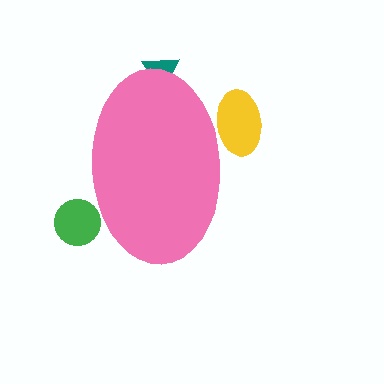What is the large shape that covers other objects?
A pink ellipse.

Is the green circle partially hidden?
Yes, the green circle is partially hidden behind the pink ellipse.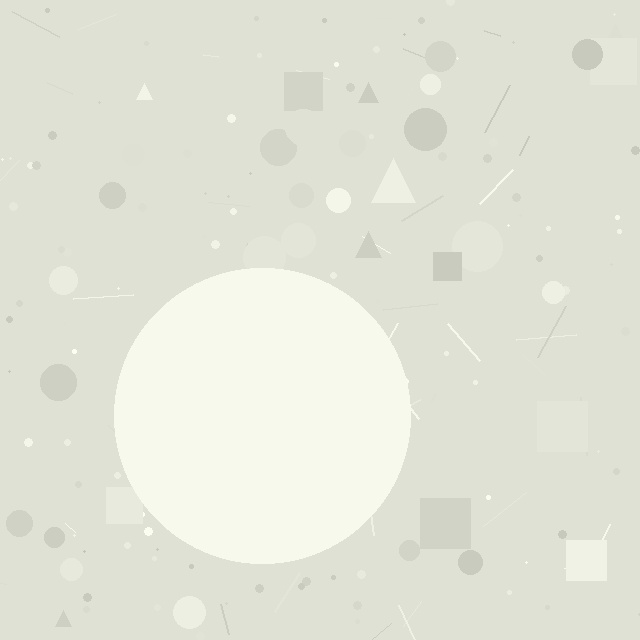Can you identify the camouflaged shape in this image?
The camouflaged shape is a circle.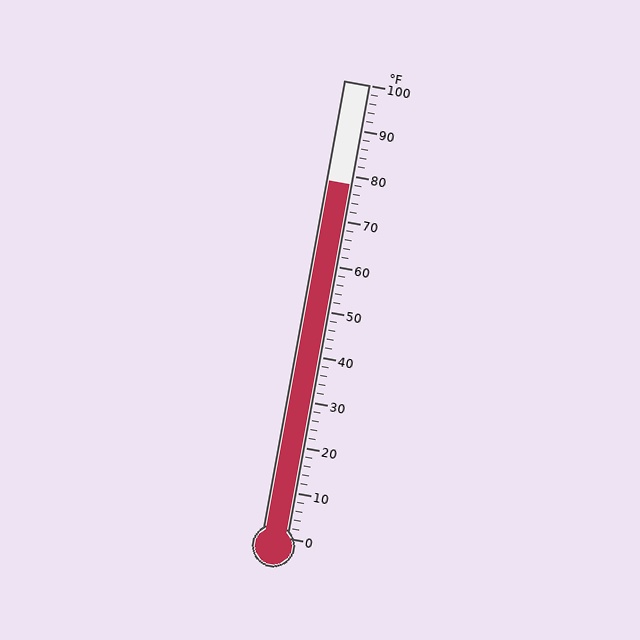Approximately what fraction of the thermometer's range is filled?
The thermometer is filled to approximately 80% of its range.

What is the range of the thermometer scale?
The thermometer scale ranges from 0°F to 100°F.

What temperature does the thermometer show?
The thermometer shows approximately 78°F.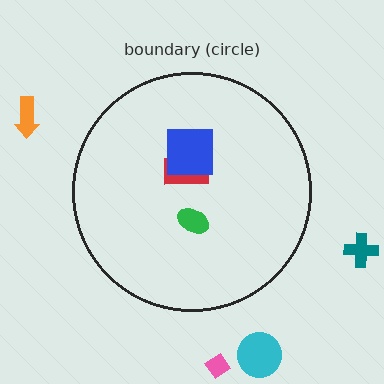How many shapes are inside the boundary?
3 inside, 4 outside.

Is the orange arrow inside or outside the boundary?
Outside.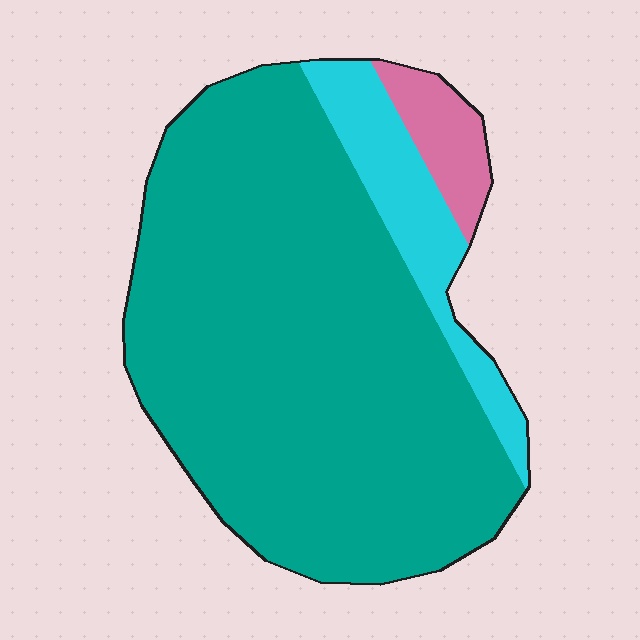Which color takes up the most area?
Teal, at roughly 80%.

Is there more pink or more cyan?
Cyan.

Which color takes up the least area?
Pink, at roughly 5%.